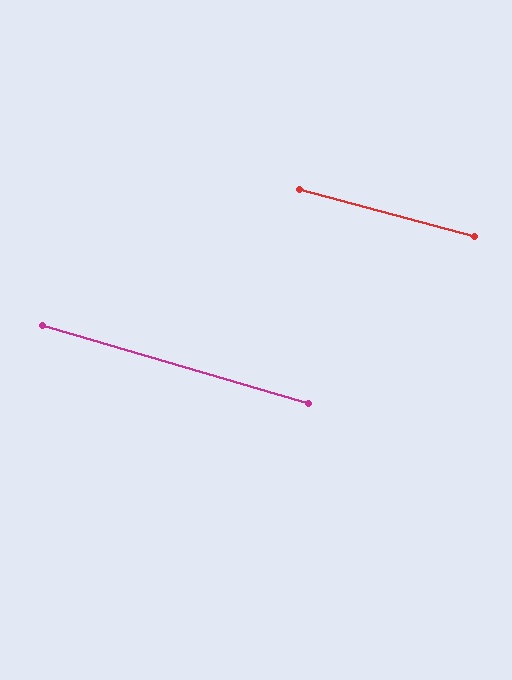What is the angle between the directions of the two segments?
Approximately 1 degree.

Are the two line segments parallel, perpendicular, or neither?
Parallel — their directions differ by only 1.4°.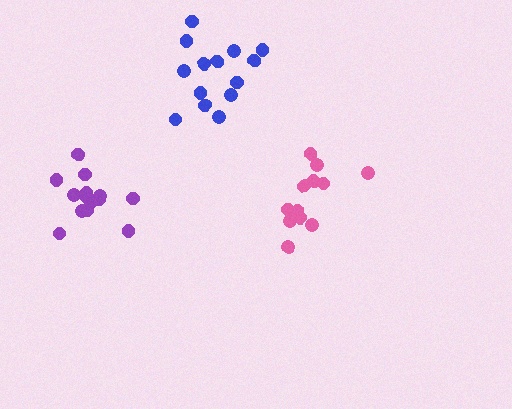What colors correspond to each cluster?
The clusters are colored: pink, purple, blue.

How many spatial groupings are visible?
There are 3 spatial groupings.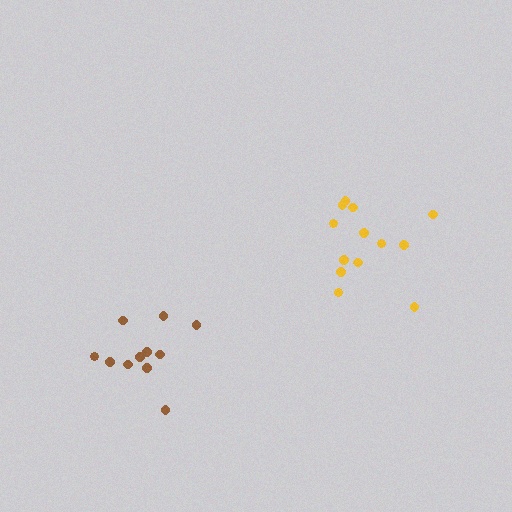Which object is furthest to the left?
The brown cluster is leftmost.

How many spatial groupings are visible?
There are 2 spatial groupings.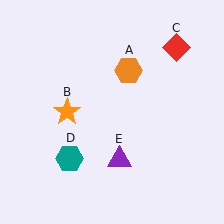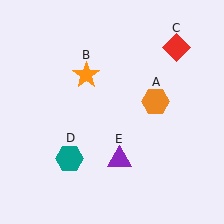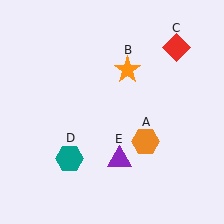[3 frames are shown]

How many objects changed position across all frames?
2 objects changed position: orange hexagon (object A), orange star (object B).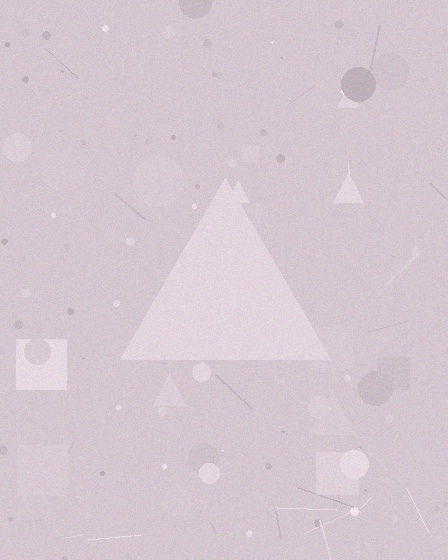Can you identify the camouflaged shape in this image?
The camouflaged shape is a triangle.